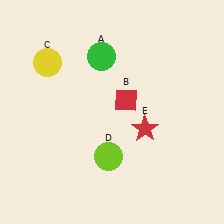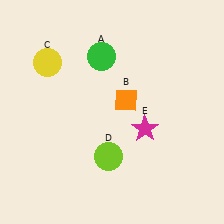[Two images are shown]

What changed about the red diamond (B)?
In Image 1, B is red. In Image 2, it changed to orange.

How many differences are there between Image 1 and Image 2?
There are 2 differences between the two images.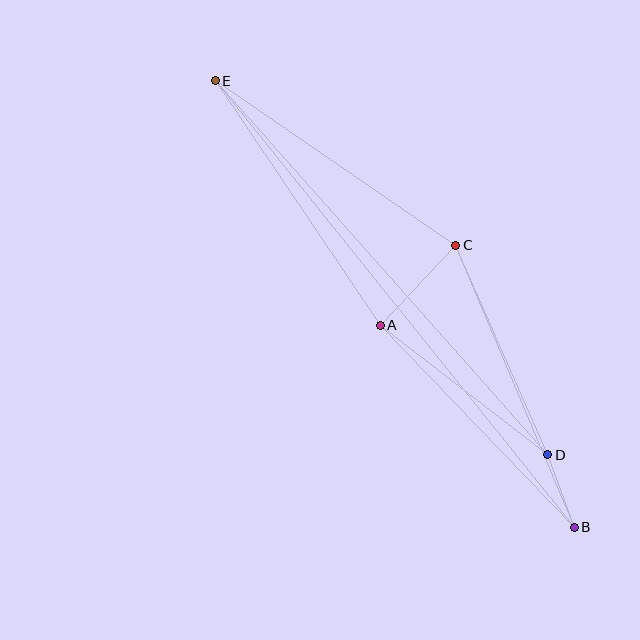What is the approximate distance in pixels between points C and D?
The distance between C and D is approximately 229 pixels.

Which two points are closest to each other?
Points B and D are closest to each other.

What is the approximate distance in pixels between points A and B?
The distance between A and B is approximately 280 pixels.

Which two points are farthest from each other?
Points B and E are farthest from each other.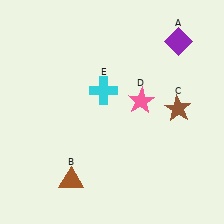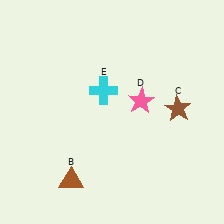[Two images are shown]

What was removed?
The purple diamond (A) was removed in Image 2.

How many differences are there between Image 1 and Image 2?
There is 1 difference between the two images.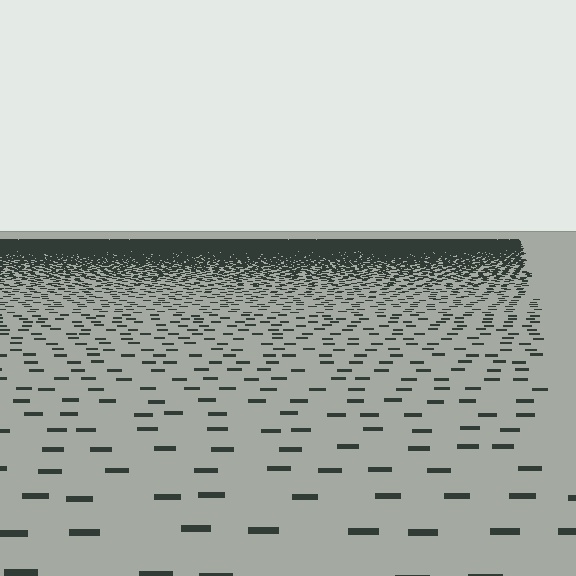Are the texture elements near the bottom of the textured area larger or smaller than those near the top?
Larger. Near the bottom, elements are closer to the viewer and appear at a bigger on-screen size.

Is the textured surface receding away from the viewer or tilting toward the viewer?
The surface is receding away from the viewer. Texture elements get smaller and denser toward the top.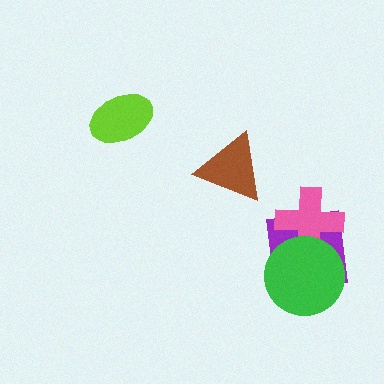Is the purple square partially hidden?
Yes, it is partially covered by another shape.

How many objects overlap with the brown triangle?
0 objects overlap with the brown triangle.